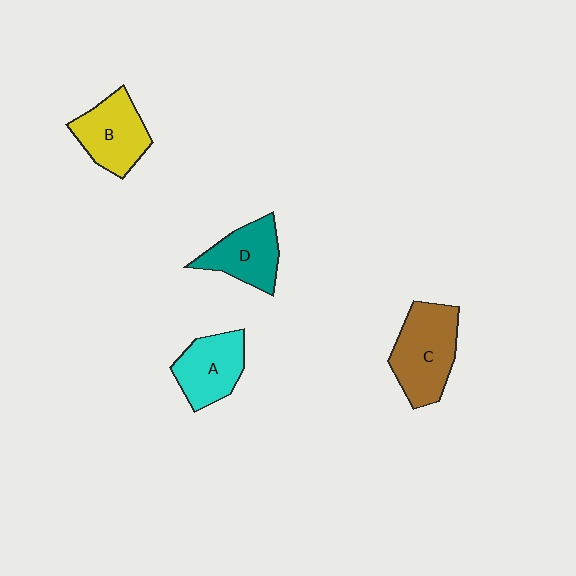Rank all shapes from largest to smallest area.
From largest to smallest: C (brown), B (yellow), A (cyan), D (teal).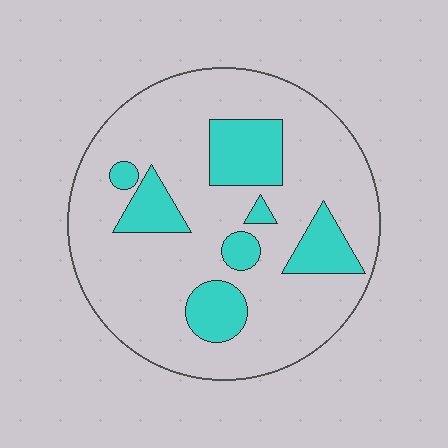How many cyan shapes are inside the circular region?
7.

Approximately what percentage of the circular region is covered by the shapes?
Approximately 20%.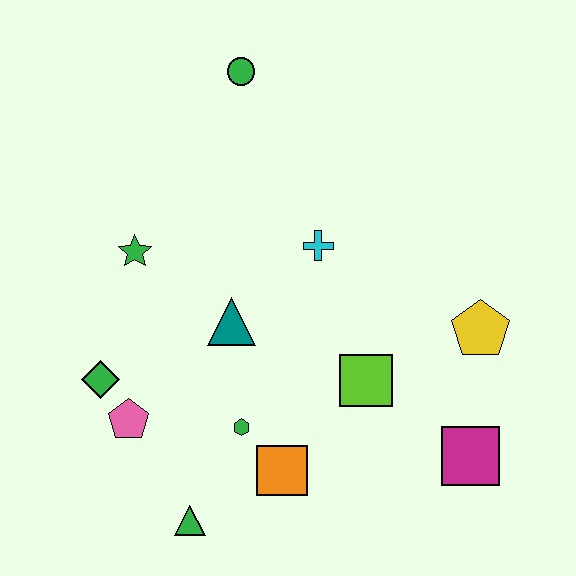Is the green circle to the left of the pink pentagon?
No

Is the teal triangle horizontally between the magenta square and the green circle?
No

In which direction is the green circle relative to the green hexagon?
The green circle is above the green hexagon.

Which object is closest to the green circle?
The cyan cross is closest to the green circle.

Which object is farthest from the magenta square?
The green circle is farthest from the magenta square.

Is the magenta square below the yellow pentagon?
Yes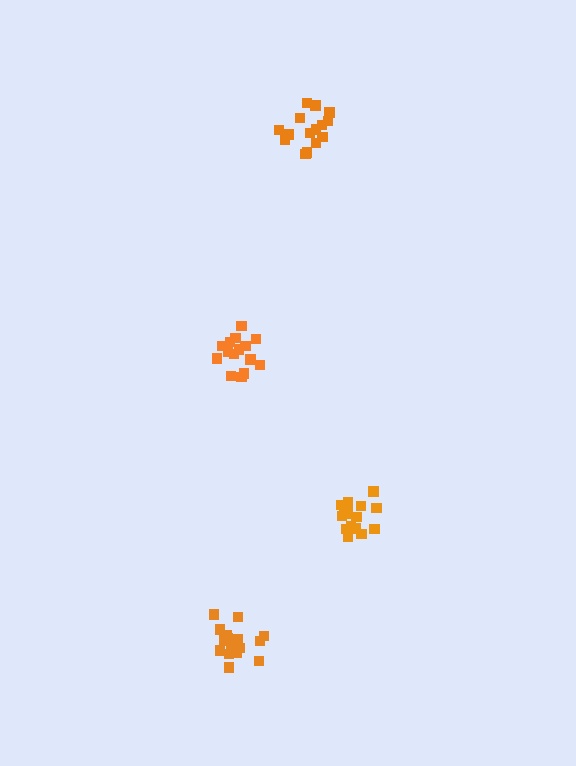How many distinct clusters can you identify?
There are 4 distinct clusters.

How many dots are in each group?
Group 1: 15 dots, Group 2: 18 dots, Group 3: 15 dots, Group 4: 17 dots (65 total).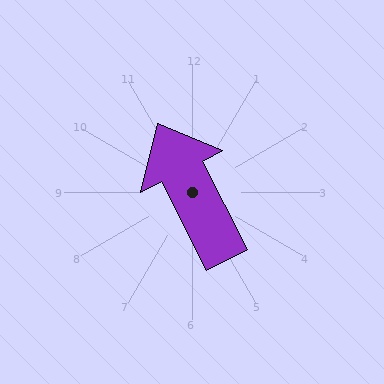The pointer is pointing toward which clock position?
Roughly 11 o'clock.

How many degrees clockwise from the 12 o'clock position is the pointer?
Approximately 333 degrees.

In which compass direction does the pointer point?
Northwest.